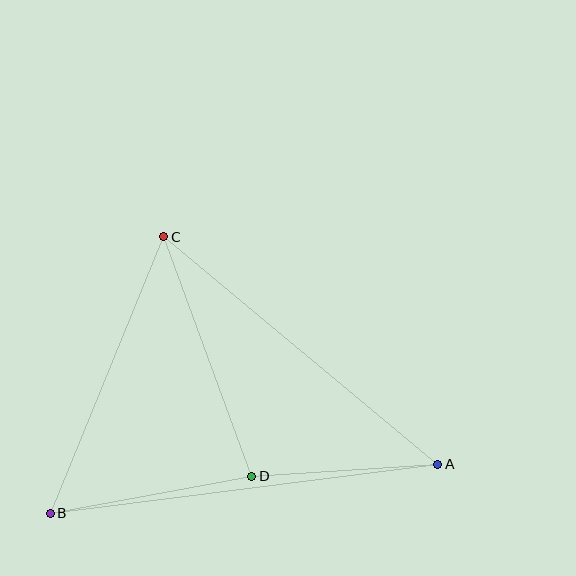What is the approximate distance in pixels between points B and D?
The distance between B and D is approximately 205 pixels.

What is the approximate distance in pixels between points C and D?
The distance between C and D is approximately 255 pixels.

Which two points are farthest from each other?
Points A and B are farthest from each other.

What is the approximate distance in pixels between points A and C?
The distance between A and C is approximately 356 pixels.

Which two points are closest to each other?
Points A and D are closest to each other.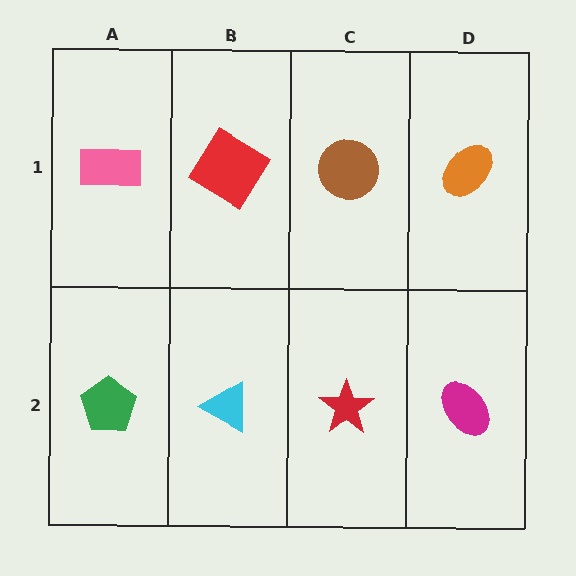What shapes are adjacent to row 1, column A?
A green pentagon (row 2, column A), a red diamond (row 1, column B).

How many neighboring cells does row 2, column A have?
2.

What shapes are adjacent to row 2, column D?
An orange ellipse (row 1, column D), a red star (row 2, column C).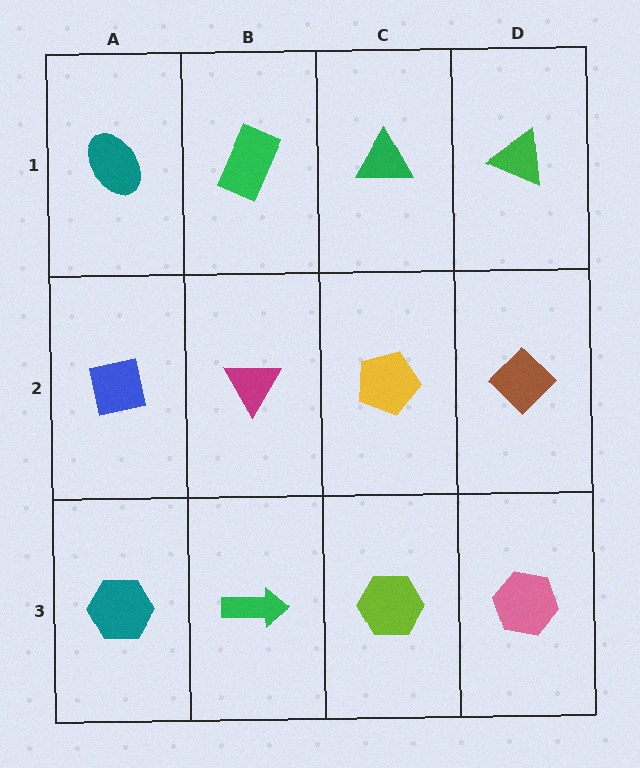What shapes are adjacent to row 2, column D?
A green triangle (row 1, column D), a pink hexagon (row 3, column D), a yellow pentagon (row 2, column C).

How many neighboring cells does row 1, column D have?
2.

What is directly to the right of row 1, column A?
A green rectangle.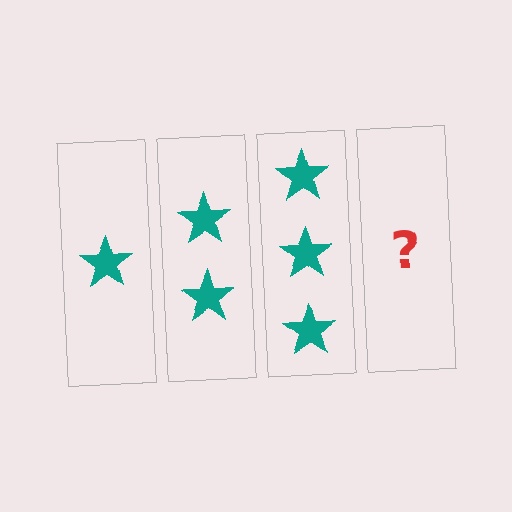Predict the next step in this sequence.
The next step is 4 stars.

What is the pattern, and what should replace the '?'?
The pattern is that each step adds one more star. The '?' should be 4 stars.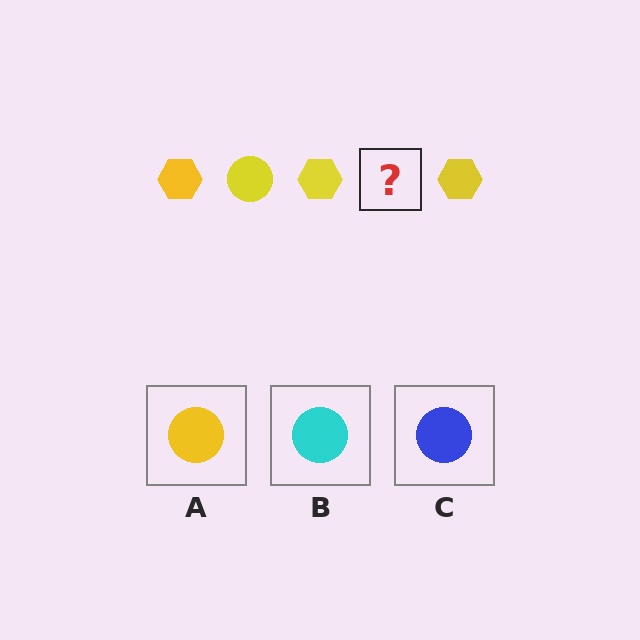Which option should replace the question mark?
Option A.